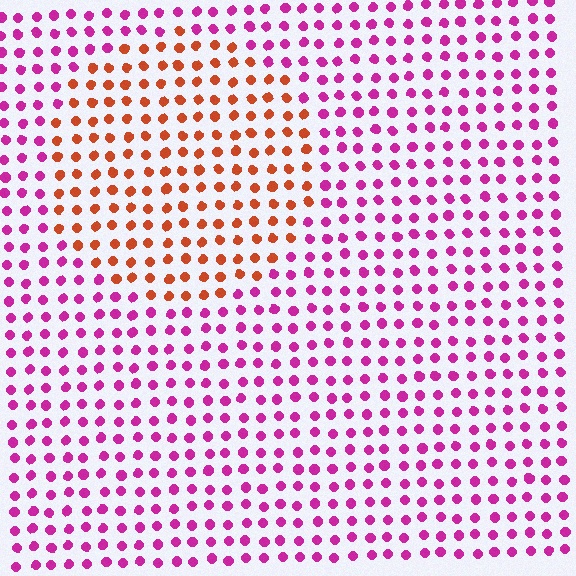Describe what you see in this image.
The image is filled with small magenta elements in a uniform arrangement. A circle-shaped region is visible where the elements are tinted to a slightly different hue, forming a subtle color boundary.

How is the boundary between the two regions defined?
The boundary is defined purely by a slight shift in hue (about 58 degrees). Spacing, size, and orientation are identical on both sides.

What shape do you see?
I see a circle.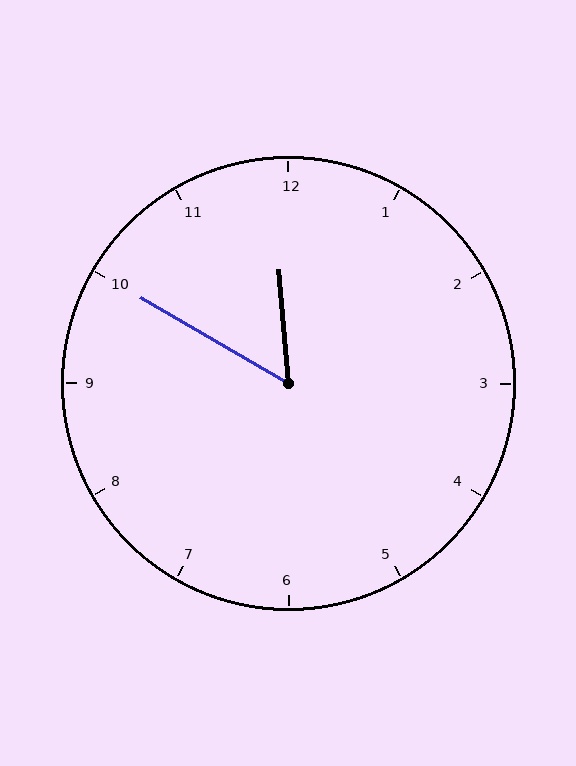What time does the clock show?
11:50.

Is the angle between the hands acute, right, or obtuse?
It is acute.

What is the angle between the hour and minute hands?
Approximately 55 degrees.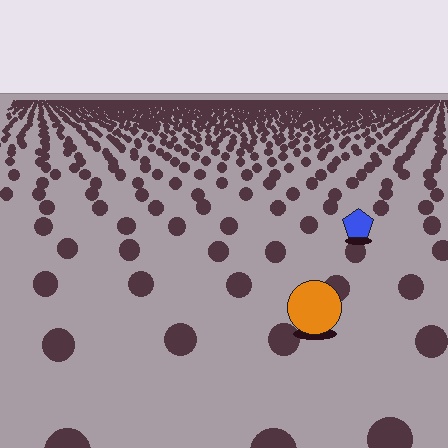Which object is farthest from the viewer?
The blue pentagon is farthest from the viewer. It appears smaller and the ground texture around it is denser.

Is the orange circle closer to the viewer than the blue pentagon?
Yes. The orange circle is closer — you can tell from the texture gradient: the ground texture is coarser near it.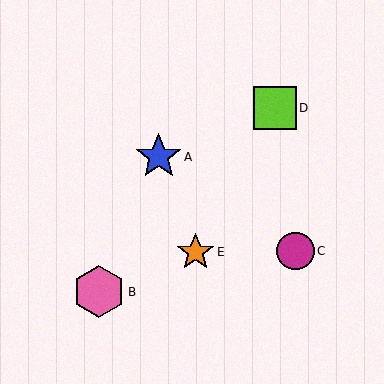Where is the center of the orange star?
The center of the orange star is at (196, 252).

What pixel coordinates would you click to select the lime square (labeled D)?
Click at (275, 108) to select the lime square D.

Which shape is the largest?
The pink hexagon (labeled B) is the largest.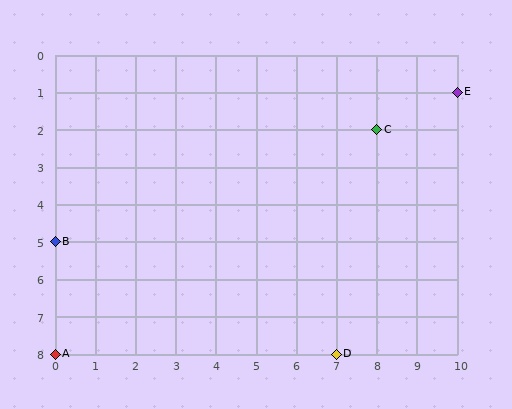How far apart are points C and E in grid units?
Points C and E are 2 columns and 1 row apart (about 2.2 grid units diagonally).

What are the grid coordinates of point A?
Point A is at grid coordinates (0, 8).